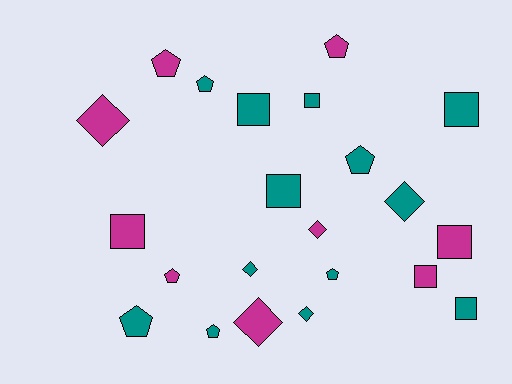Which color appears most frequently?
Teal, with 13 objects.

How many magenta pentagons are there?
There are 3 magenta pentagons.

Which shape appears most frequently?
Square, with 8 objects.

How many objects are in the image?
There are 22 objects.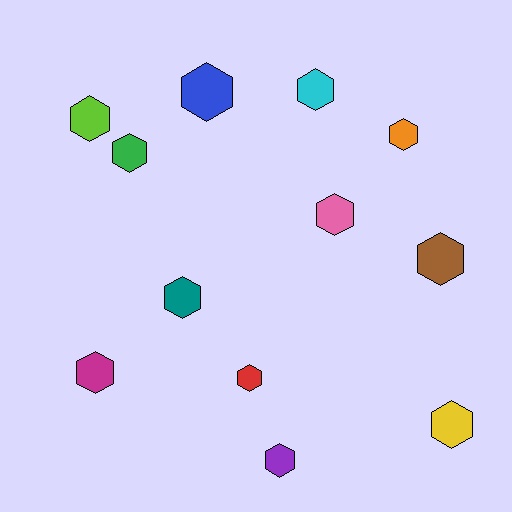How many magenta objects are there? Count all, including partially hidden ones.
There is 1 magenta object.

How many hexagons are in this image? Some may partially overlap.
There are 12 hexagons.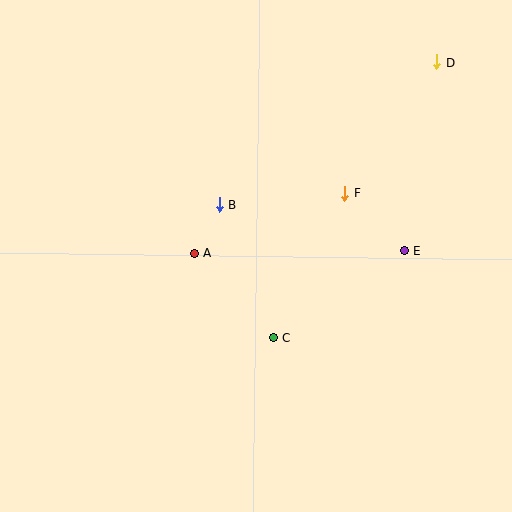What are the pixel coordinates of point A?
Point A is at (194, 254).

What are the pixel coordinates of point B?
Point B is at (219, 204).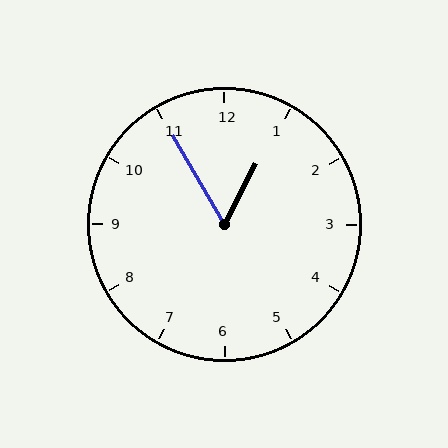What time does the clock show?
12:55.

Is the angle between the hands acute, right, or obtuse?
It is acute.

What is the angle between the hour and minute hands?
Approximately 58 degrees.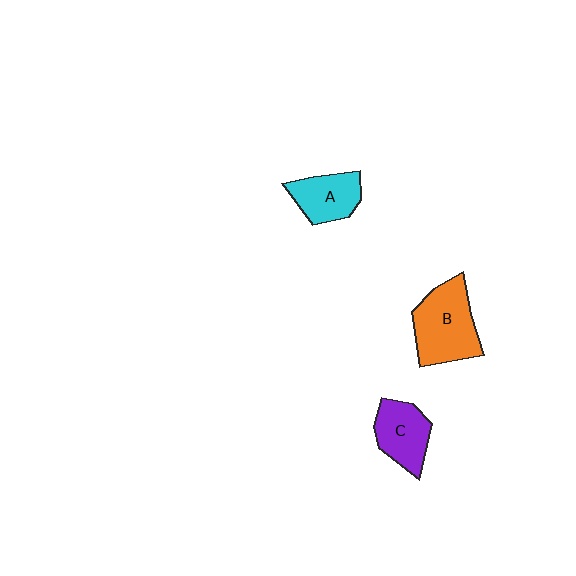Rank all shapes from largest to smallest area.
From largest to smallest: B (orange), C (purple), A (cyan).